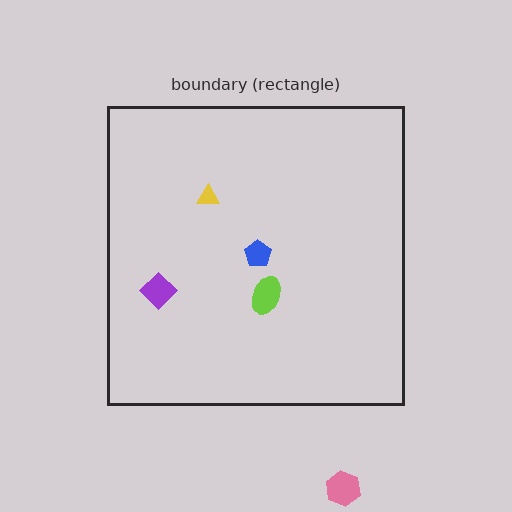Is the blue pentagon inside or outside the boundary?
Inside.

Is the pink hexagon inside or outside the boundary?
Outside.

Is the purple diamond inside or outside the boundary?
Inside.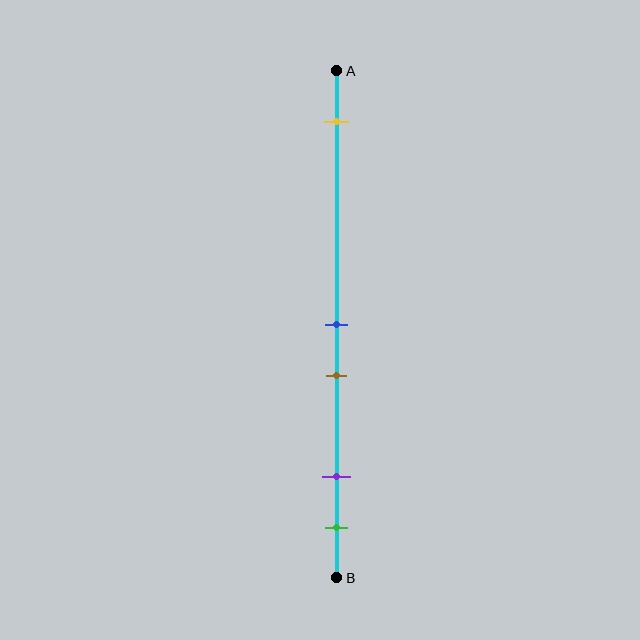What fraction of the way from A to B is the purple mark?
The purple mark is approximately 80% (0.8) of the way from A to B.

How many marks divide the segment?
There are 5 marks dividing the segment.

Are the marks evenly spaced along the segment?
No, the marks are not evenly spaced.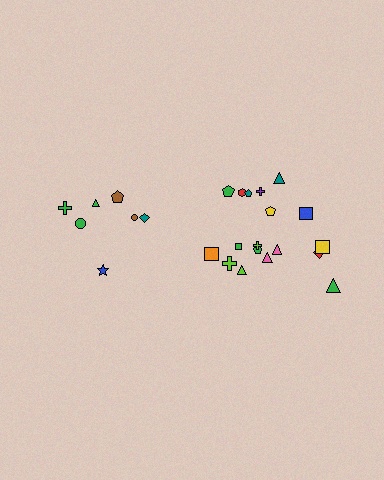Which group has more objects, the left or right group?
The right group.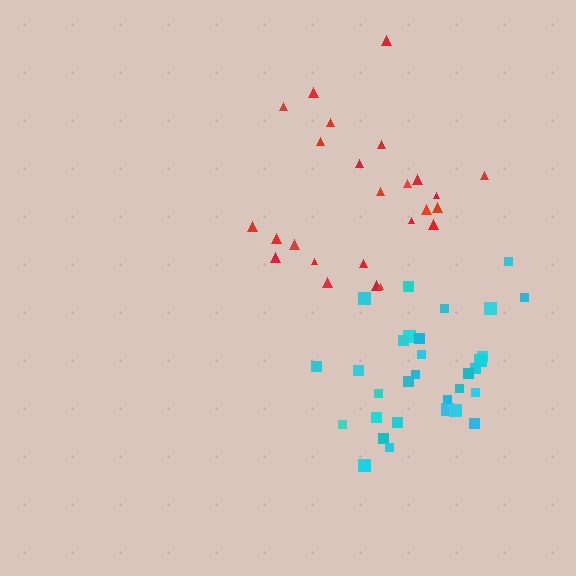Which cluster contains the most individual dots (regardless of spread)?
Cyan (31).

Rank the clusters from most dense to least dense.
cyan, red.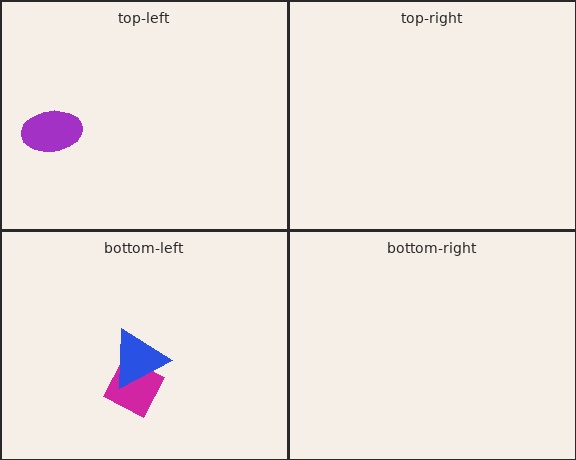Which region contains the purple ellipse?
The top-left region.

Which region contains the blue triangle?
The bottom-left region.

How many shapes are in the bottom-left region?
2.